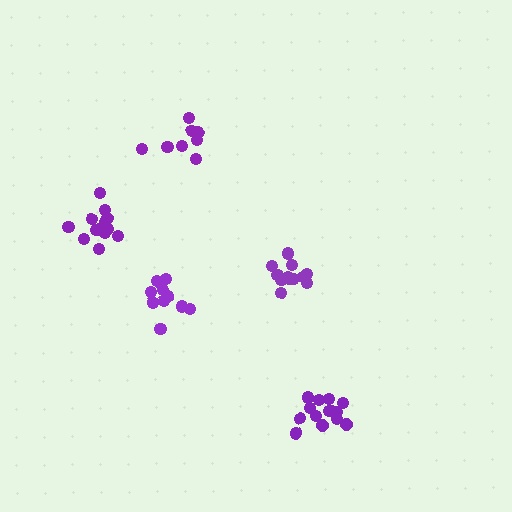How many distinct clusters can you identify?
There are 5 distinct clusters.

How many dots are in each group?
Group 1: 14 dots, Group 2: 12 dots, Group 3: 13 dots, Group 4: 8 dots, Group 5: 12 dots (59 total).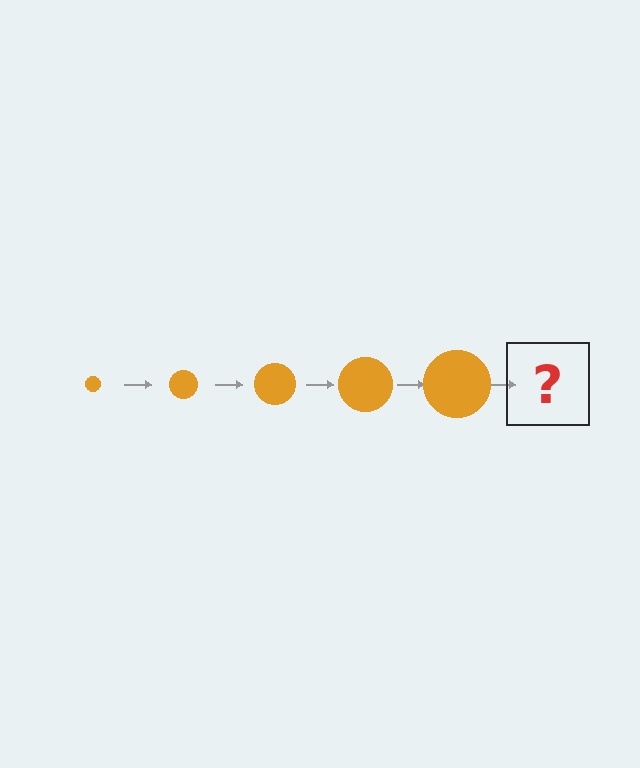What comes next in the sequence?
The next element should be an orange circle, larger than the previous one.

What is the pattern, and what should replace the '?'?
The pattern is that the circle gets progressively larger each step. The '?' should be an orange circle, larger than the previous one.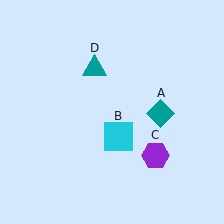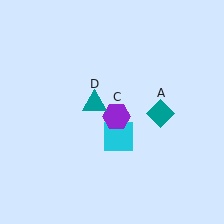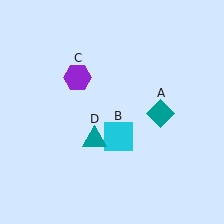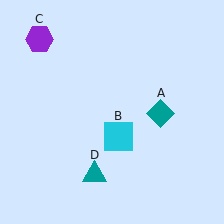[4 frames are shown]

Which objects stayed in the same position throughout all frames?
Teal diamond (object A) and cyan square (object B) remained stationary.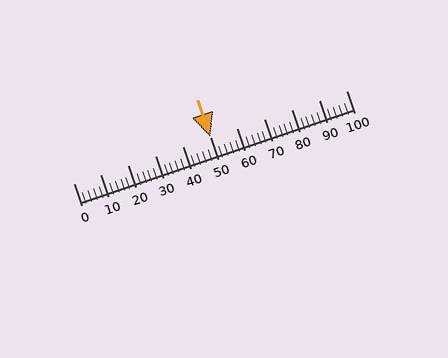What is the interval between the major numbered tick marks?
The major tick marks are spaced 10 units apart.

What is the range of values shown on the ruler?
The ruler shows values from 0 to 100.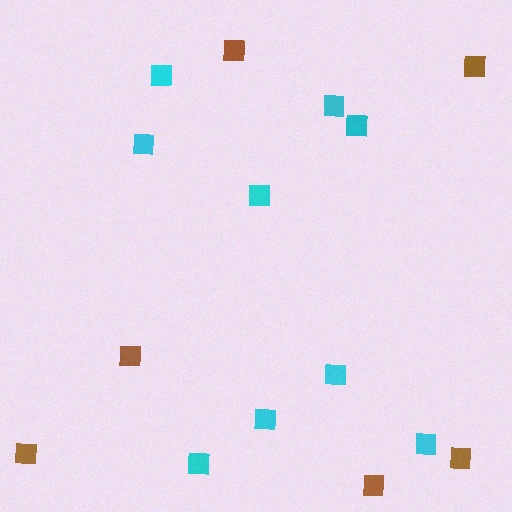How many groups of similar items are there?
There are 2 groups: one group of cyan squares (9) and one group of brown squares (6).